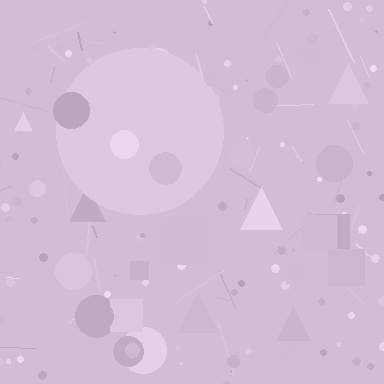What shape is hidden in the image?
A circle is hidden in the image.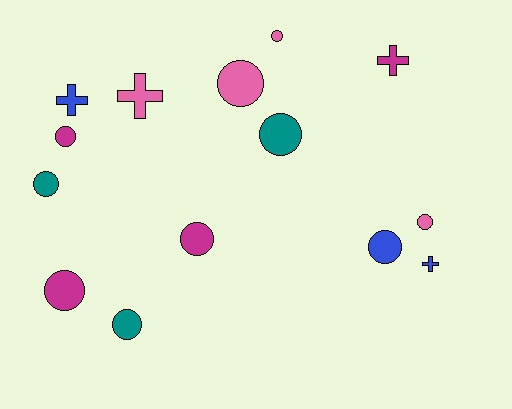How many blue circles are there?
There is 1 blue circle.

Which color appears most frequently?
Pink, with 4 objects.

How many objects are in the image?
There are 14 objects.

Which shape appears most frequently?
Circle, with 10 objects.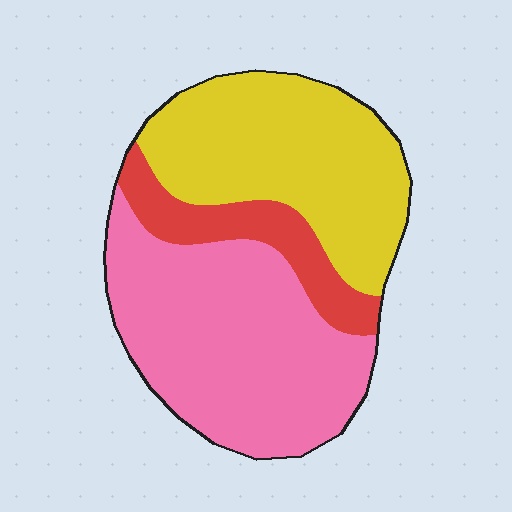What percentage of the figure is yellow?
Yellow takes up between a quarter and a half of the figure.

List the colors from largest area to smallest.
From largest to smallest: pink, yellow, red.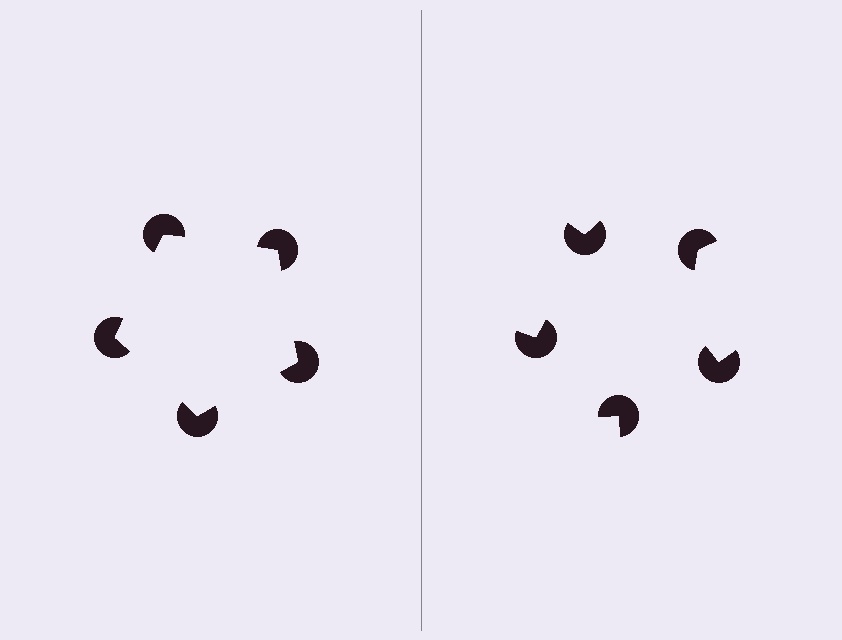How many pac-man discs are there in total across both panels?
10 — 5 on each side.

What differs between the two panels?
The pac-man discs are positioned identically on both sides; only the wedge orientations differ. On the left they align to a pentagon; on the right they are misaligned.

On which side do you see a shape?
An illusory pentagon appears on the left side. On the right side the wedge cuts are rotated, so no coherent shape forms.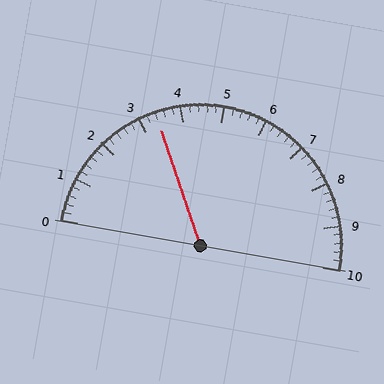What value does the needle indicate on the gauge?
The needle indicates approximately 3.4.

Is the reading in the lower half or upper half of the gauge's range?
The reading is in the lower half of the range (0 to 10).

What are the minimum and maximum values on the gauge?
The gauge ranges from 0 to 10.